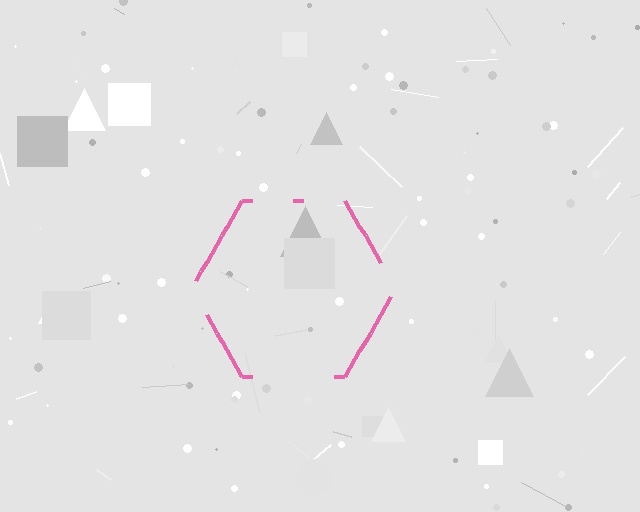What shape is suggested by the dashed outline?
The dashed outline suggests a hexagon.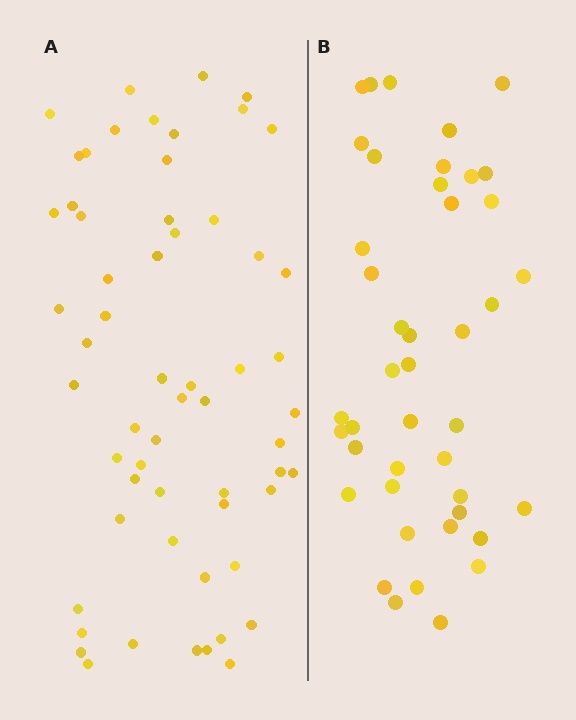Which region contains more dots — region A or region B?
Region A (the left region) has more dots.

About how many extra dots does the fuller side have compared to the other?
Region A has approximately 15 more dots than region B.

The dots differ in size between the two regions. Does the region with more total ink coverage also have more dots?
No. Region B has more total ink coverage because its dots are larger, but region A actually contains more individual dots. Total area can be misleading — the number of items is what matters here.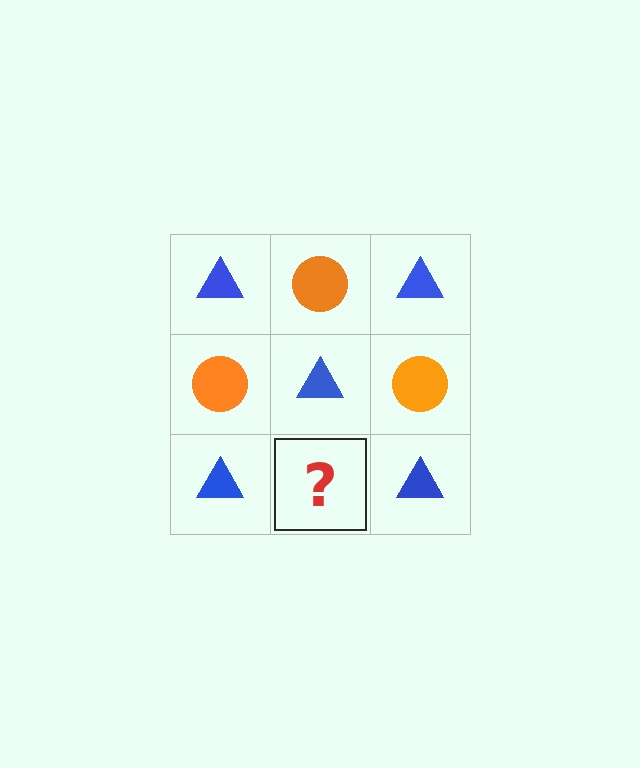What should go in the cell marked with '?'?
The missing cell should contain an orange circle.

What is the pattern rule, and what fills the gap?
The rule is that it alternates blue triangle and orange circle in a checkerboard pattern. The gap should be filled with an orange circle.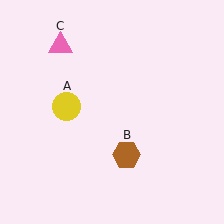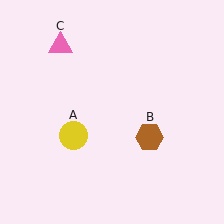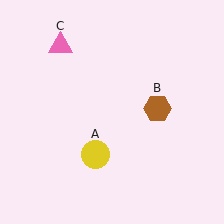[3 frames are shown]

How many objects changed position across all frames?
2 objects changed position: yellow circle (object A), brown hexagon (object B).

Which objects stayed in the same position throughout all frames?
Pink triangle (object C) remained stationary.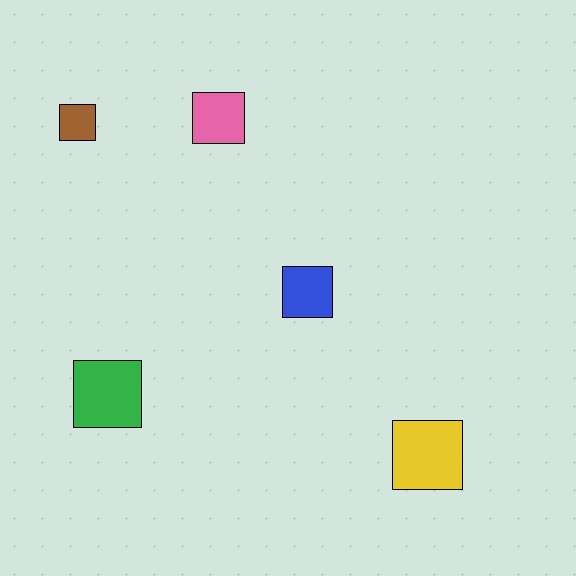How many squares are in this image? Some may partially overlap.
There are 5 squares.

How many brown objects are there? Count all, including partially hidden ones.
There is 1 brown object.